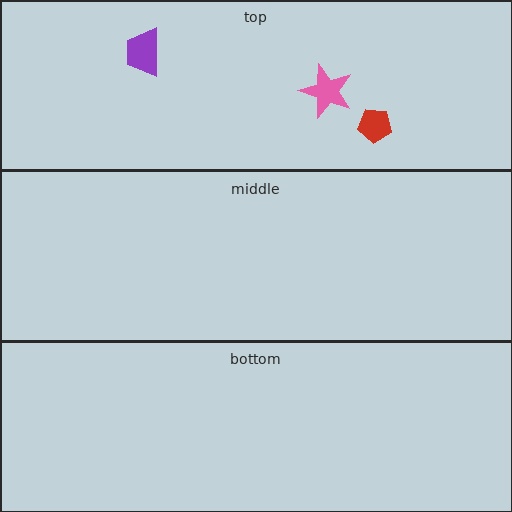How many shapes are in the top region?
3.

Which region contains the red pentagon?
The top region.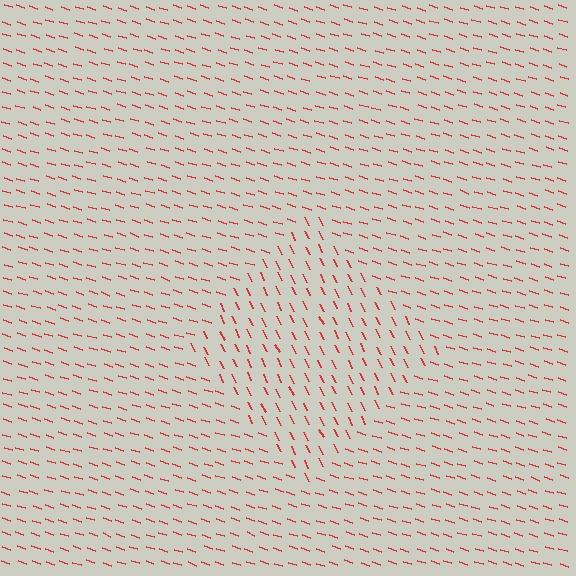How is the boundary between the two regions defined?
The boundary is defined purely by a change in line orientation (approximately 45 degrees difference). All lines are the same color and thickness.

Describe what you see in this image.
The image is filled with small red line segments. A diamond region in the image has lines oriented differently from the surrounding lines, creating a visible texture boundary.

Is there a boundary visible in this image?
Yes, there is a texture boundary formed by a change in line orientation.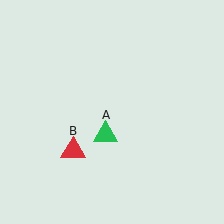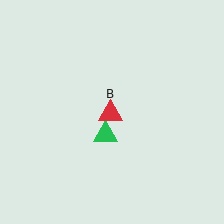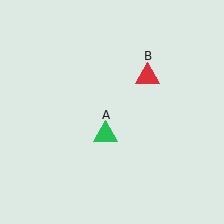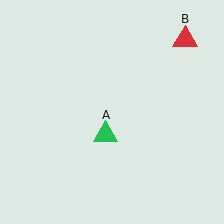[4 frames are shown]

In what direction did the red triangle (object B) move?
The red triangle (object B) moved up and to the right.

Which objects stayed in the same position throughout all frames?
Green triangle (object A) remained stationary.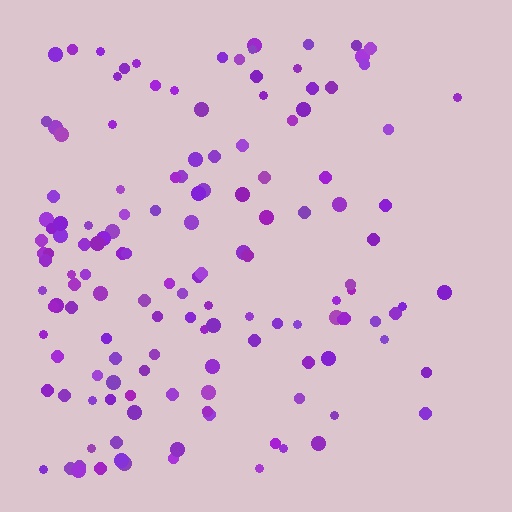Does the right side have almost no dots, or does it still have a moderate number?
Still a moderate number, just noticeably fewer than the left.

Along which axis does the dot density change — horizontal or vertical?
Horizontal.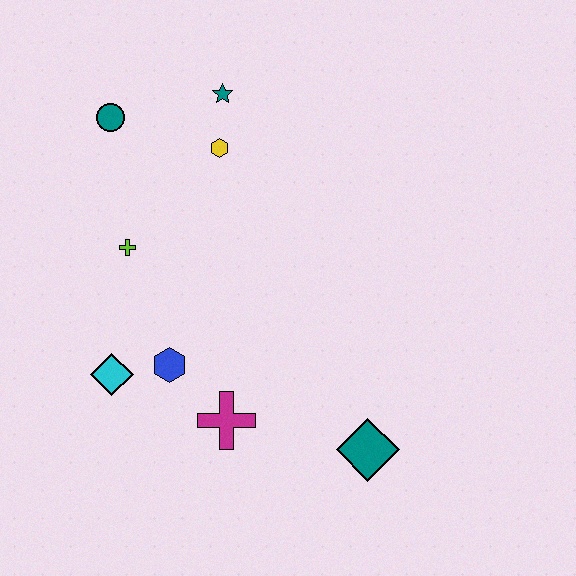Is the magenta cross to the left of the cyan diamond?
No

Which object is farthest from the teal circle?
The teal diamond is farthest from the teal circle.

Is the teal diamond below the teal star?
Yes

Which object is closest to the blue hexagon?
The cyan diamond is closest to the blue hexagon.